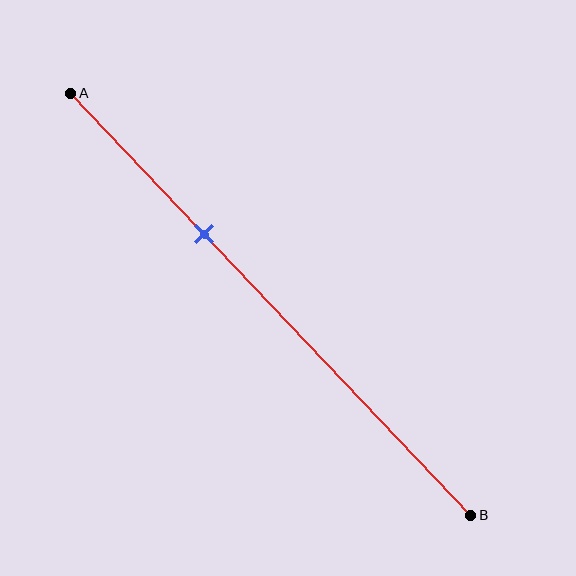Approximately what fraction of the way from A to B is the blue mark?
The blue mark is approximately 35% of the way from A to B.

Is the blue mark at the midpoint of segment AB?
No, the mark is at about 35% from A, not at the 50% midpoint.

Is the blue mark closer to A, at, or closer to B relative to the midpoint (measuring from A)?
The blue mark is closer to point A than the midpoint of segment AB.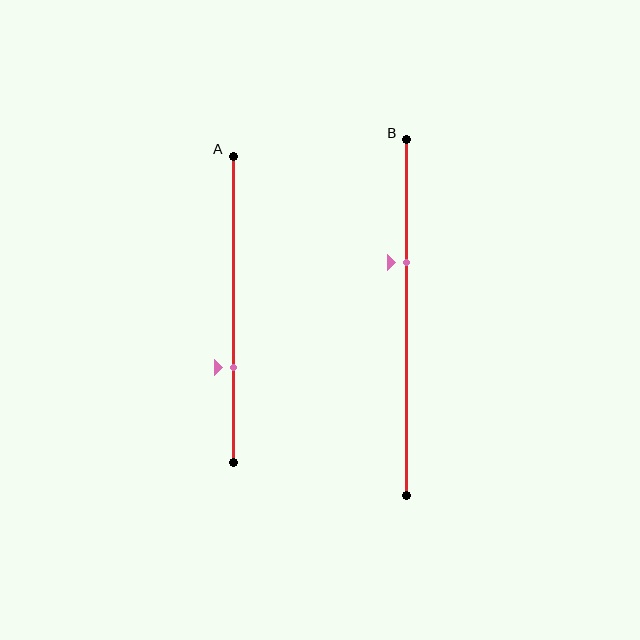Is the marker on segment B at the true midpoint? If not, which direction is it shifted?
No, the marker on segment B is shifted upward by about 15% of the segment length.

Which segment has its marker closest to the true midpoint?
Segment B has its marker closest to the true midpoint.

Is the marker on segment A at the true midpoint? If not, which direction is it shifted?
No, the marker on segment A is shifted downward by about 19% of the segment length.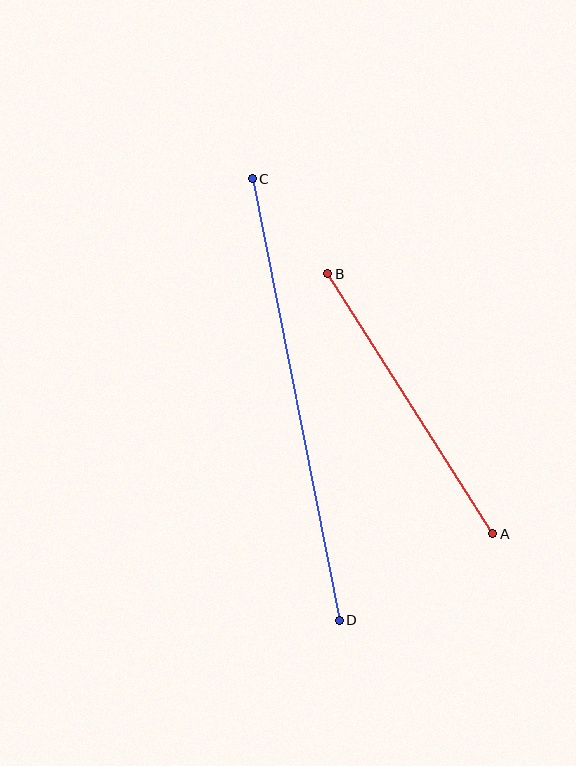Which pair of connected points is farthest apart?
Points C and D are farthest apart.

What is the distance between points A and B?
The distance is approximately 308 pixels.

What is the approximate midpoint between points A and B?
The midpoint is at approximately (410, 404) pixels.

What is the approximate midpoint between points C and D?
The midpoint is at approximately (296, 400) pixels.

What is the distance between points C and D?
The distance is approximately 450 pixels.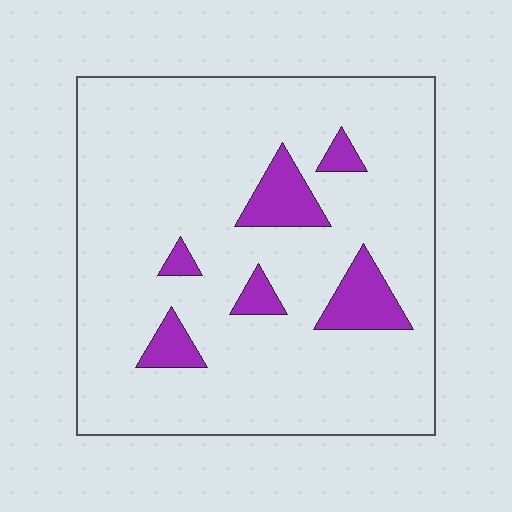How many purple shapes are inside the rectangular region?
6.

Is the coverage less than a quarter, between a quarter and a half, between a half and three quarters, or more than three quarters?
Less than a quarter.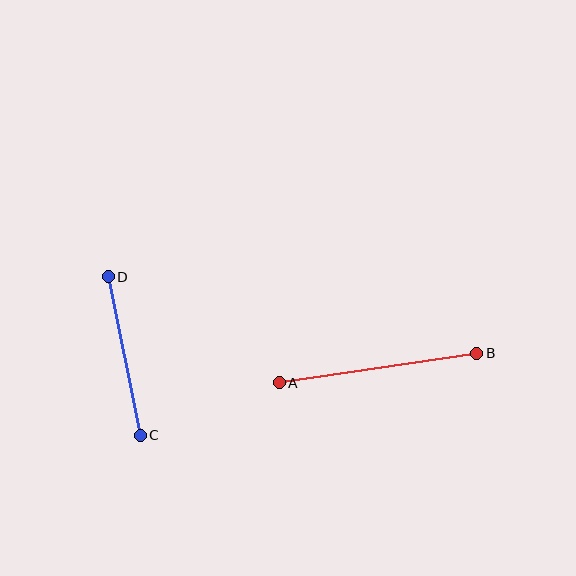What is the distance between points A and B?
The distance is approximately 200 pixels.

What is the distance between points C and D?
The distance is approximately 162 pixels.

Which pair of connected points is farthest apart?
Points A and B are farthest apart.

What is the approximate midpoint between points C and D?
The midpoint is at approximately (124, 356) pixels.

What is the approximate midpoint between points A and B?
The midpoint is at approximately (378, 368) pixels.